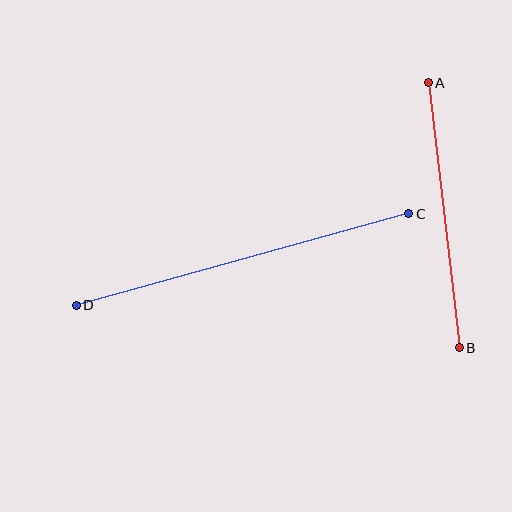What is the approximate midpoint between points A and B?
The midpoint is at approximately (444, 215) pixels.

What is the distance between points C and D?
The distance is approximately 345 pixels.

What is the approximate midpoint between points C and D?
The midpoint is at approximately (242, 259) pixels.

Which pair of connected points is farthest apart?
Points C and D are farthest apart.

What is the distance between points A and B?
The distance is approximately 267 pixels.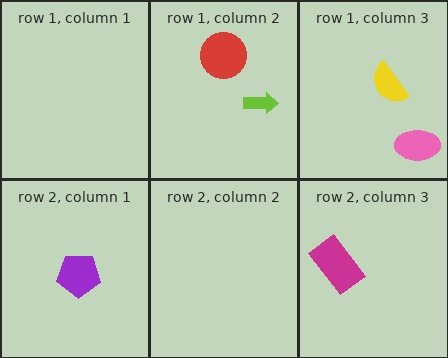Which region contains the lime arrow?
The row 1, column 2 region.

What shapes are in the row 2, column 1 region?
The purple pentagon.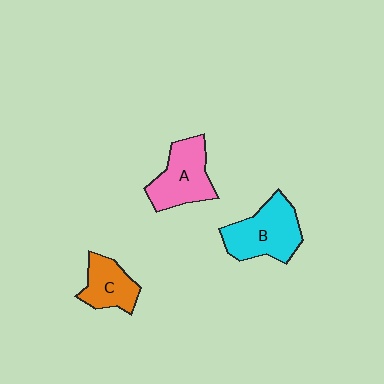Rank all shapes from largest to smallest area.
From largest to smallest: B (cyan), A (pink), C (orange).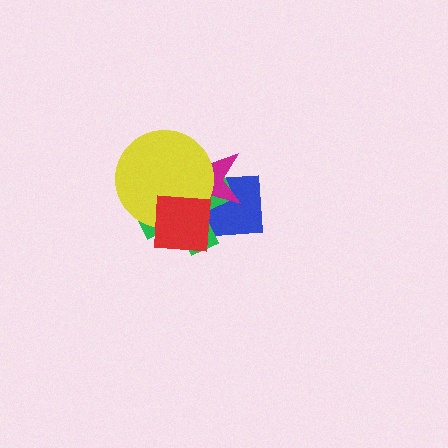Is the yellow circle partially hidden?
Yes, it is partially covered by another shape.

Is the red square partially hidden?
No, no other shape covers it.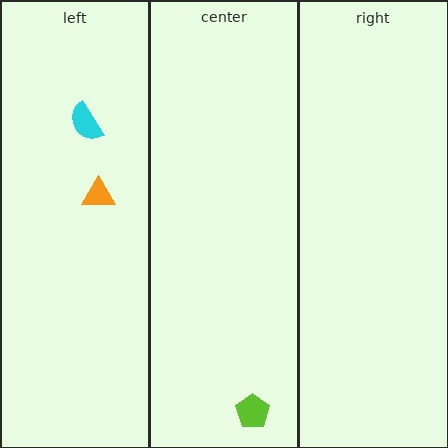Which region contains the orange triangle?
The left region.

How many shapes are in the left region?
2.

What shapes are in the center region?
The lime pentagon.